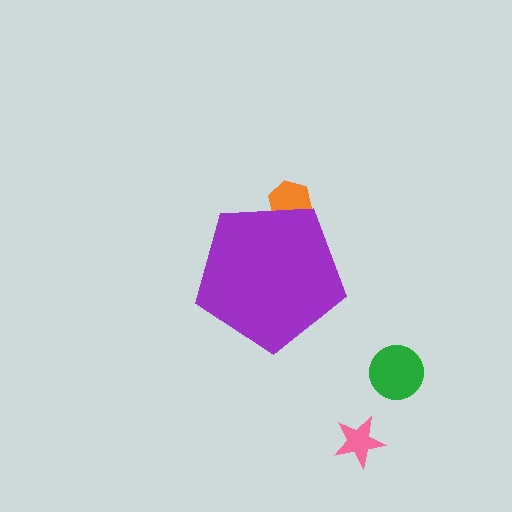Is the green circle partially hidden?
No, the green circle is fully visible.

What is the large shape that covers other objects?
A purple pentagon.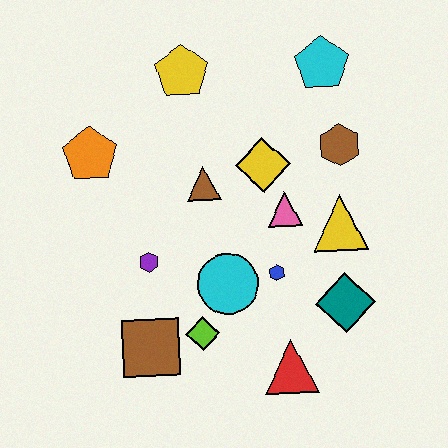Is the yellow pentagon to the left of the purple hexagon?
No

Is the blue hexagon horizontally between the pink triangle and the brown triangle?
Yes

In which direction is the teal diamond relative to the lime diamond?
The teal diamond is to the right of the lime diamond.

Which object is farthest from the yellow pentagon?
The red triangle is farthest from the yellow pentagon.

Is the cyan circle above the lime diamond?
Yes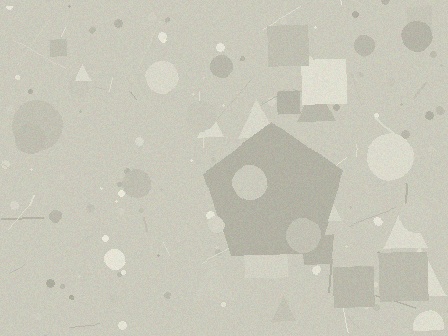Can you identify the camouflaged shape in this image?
The camouflaged shape is a pentagon.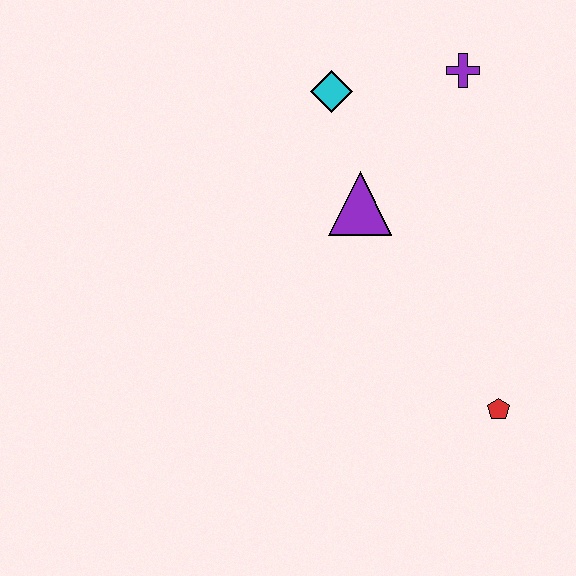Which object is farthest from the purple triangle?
The red pentagon is farthest from the purple triangle.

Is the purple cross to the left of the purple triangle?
No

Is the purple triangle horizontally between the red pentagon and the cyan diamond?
Yes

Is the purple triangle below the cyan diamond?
Yes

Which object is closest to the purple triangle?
The cyan diamond is closest to the purple triangle.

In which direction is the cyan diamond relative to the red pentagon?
The cyan diamond is above the red pentagon.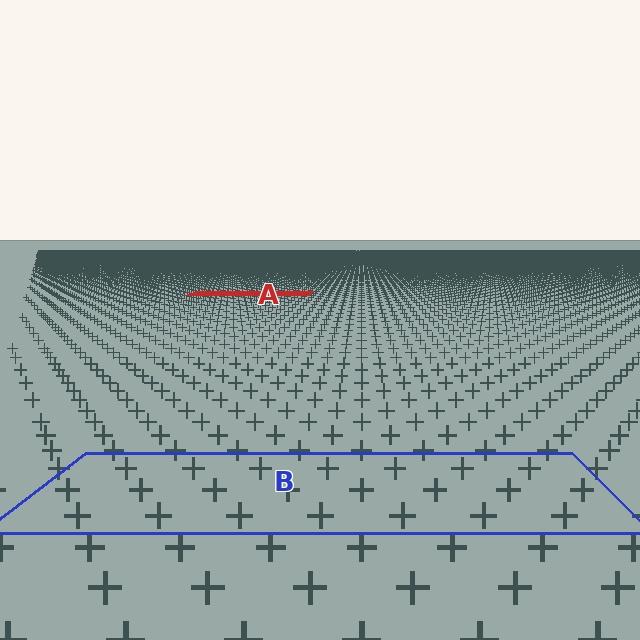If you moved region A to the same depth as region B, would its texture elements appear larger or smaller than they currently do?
They would appear larger. At a closer depth, the same texture elements are projected at a bigger on-screen size.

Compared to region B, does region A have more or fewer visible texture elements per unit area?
Region A has more texture elements per unit area — they are packed more densely because it is farther away.